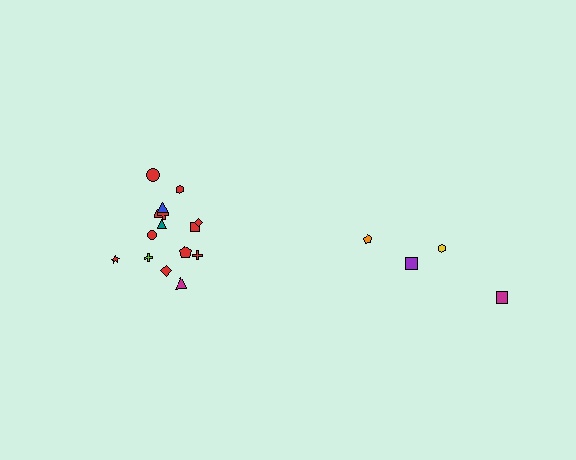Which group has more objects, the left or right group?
The left group.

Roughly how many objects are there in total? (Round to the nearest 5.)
Roughly 20 objects in total.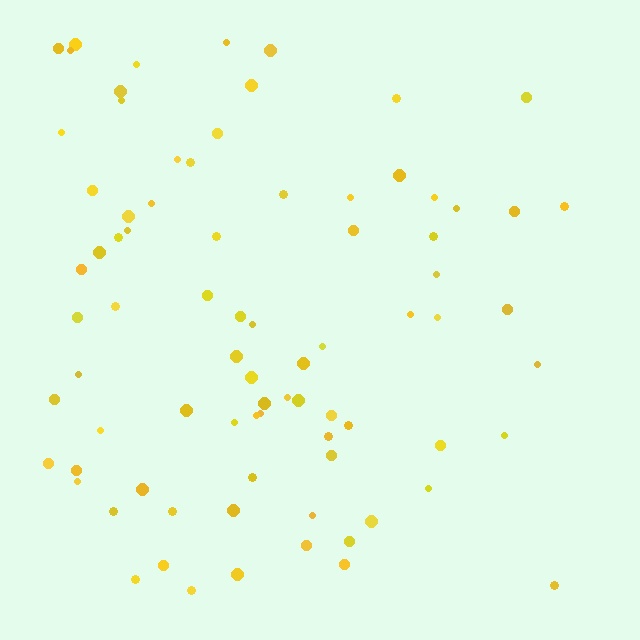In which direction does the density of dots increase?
From right to left, with the left side densest.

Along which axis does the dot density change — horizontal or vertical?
Horizontal.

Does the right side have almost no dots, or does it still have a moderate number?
Still a moderate number, just noticeably fewer than the left.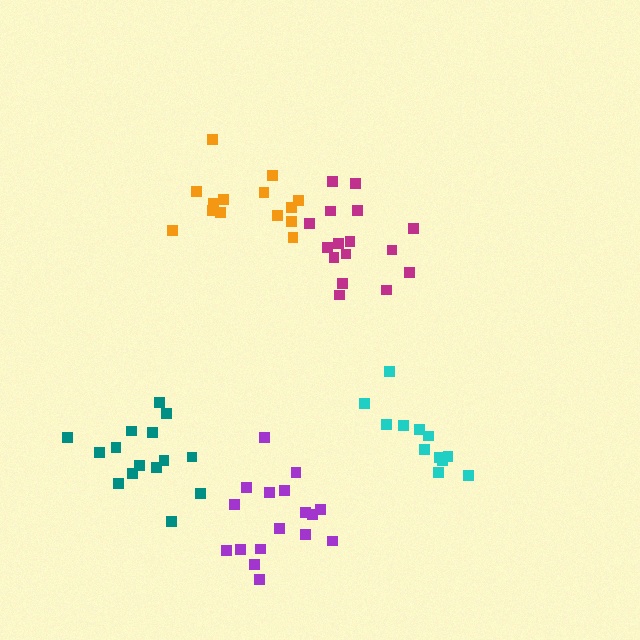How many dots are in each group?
Group 1: 15 dots, Group 2: 14 dots, Group 3: 12 dots, Group 4: 16 dots, Group 5: 17 dots (74 total).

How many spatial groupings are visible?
There are 5 spatial groupings.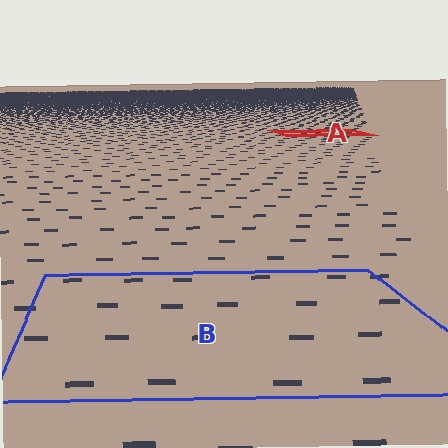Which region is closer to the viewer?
Region B is closer. The texture elements there are larger and more spread out.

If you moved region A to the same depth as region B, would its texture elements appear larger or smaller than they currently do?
They would appear larger. At a closer depth, the same texture elements are projected at a bigger on-screen size.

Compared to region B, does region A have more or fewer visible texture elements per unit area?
Region A has more texture elements per unit area — they are packed more densely because it is farther away.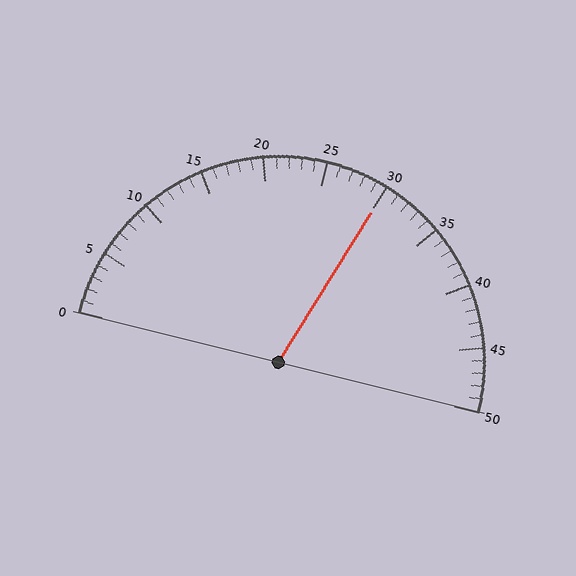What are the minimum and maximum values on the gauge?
The gauge ranges from 0 to 50.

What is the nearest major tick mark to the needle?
The nearest major tick mark is 30.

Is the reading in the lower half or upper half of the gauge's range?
The reading is in the upper half of the range (0 to 50).